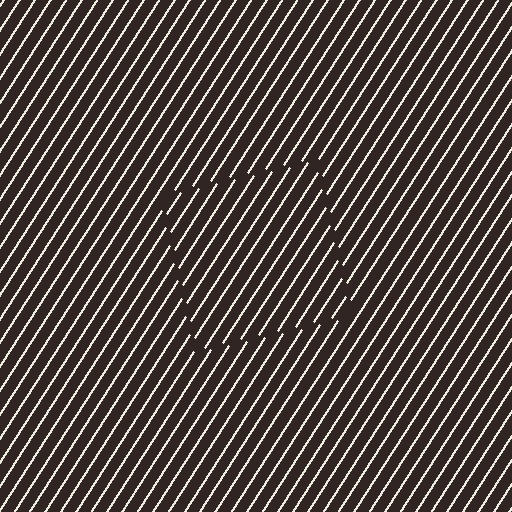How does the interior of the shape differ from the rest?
The interior of the shape contains the same grating, shifted by half a period — the contour is defined by the phase discontinuity where line-ends from the inner and outer gratings abut.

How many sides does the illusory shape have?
4 sides — the line-ends trace a square.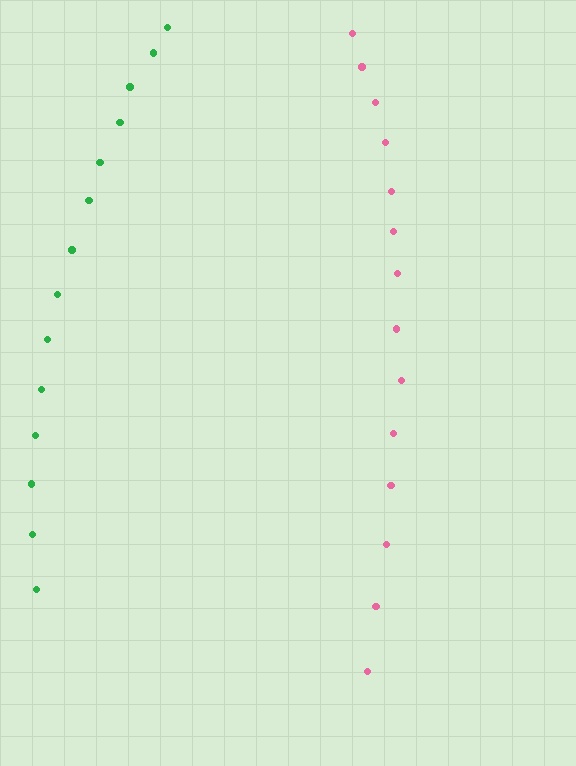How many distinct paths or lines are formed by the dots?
There are 2 distinct paths.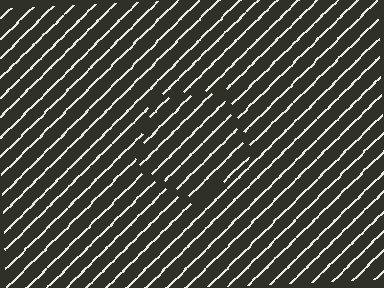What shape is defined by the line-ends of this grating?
An illusory pentagon. The interior of the shape contains the same grating, shifted by half a period — the contour is defined by the phase discontinuity where line-ends from the inner and outer gratings abut.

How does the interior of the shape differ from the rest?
The interior of the shape contains the same grating, shifted by half a period — the contour is defined by the phase discontinuity where line-ends from the inner and outer gratings abut.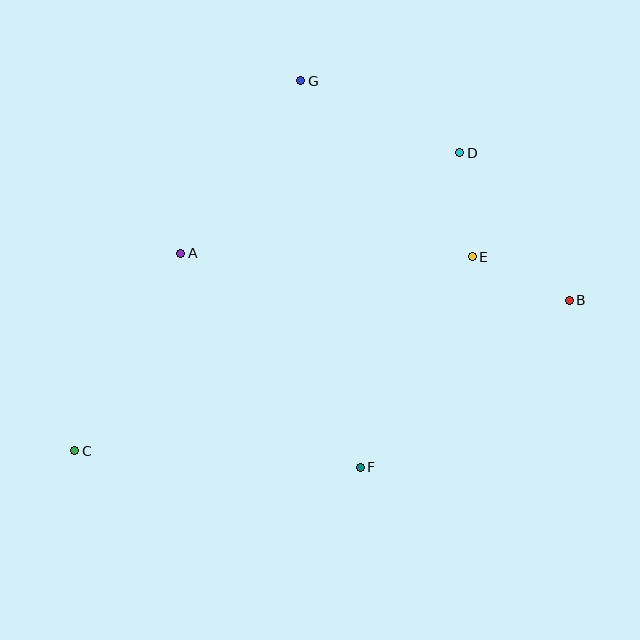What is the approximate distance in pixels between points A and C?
The distance between A and C is approximately 224 pixels.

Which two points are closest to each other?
Points D and E are closest to each other.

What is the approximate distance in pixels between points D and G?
The distance between D and G is approximately 174 pixels.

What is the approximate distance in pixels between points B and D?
The distance between B and D is approximately 183 pixels.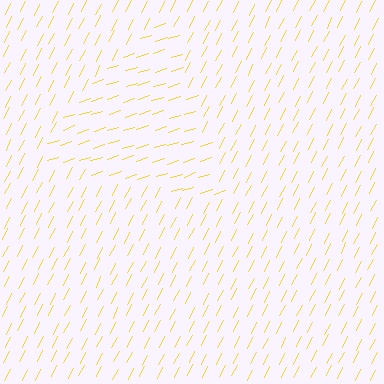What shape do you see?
I see a triangle.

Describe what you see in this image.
The image is filled with small yellow line segments. A triangle region in the image has lines oriented differently from the surrounding lines, creating a visible texture boundary.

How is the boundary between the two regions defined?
The boundary is defined purely by a change in line orientation (approximately 45 degrees difference). All lines are the same color and thickness.